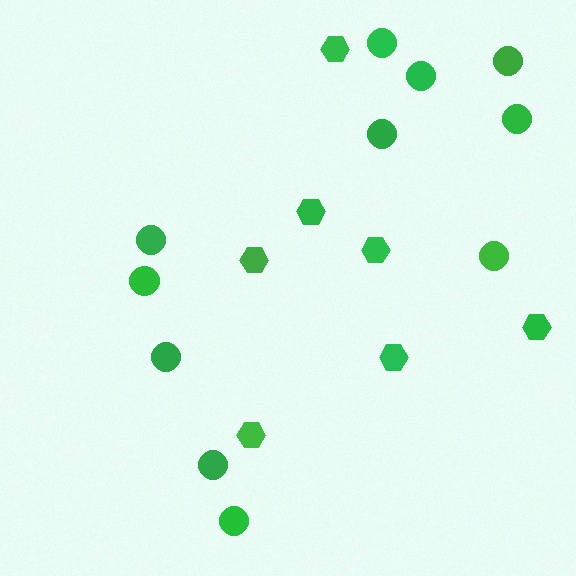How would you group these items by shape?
There are 2 groups: one group of hexagons (7) and one group of circles (11).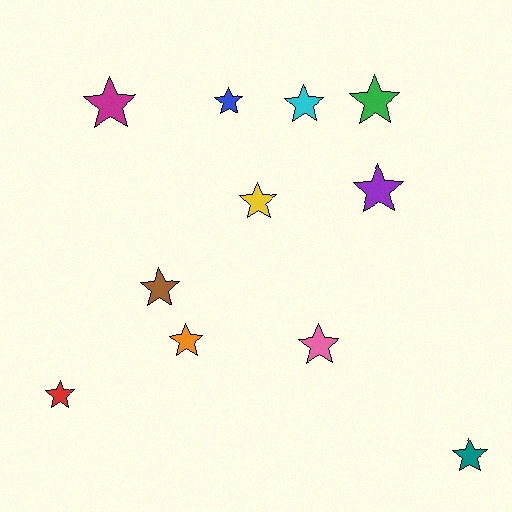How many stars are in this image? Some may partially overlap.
There are 11 stars.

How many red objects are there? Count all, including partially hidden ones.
There is 1 red object.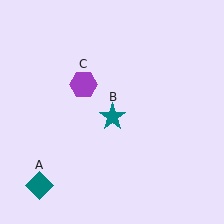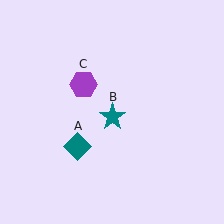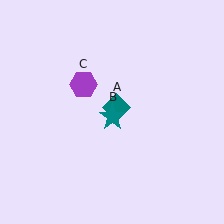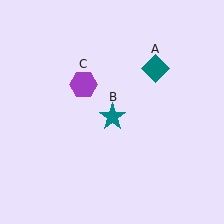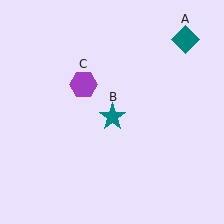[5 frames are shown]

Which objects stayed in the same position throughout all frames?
Teal star (object B) and purple hexagon (object C) remained stationary.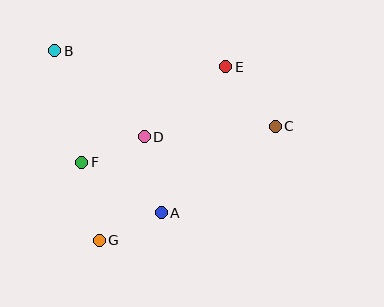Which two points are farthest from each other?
Points B and C are farthest from each other.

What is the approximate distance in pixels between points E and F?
The distance between E and F is approximately 173 pixels.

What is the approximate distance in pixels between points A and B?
The distance between A and B is approximately 193 pixels.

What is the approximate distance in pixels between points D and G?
The distance between D and G is approximately 113 pixels.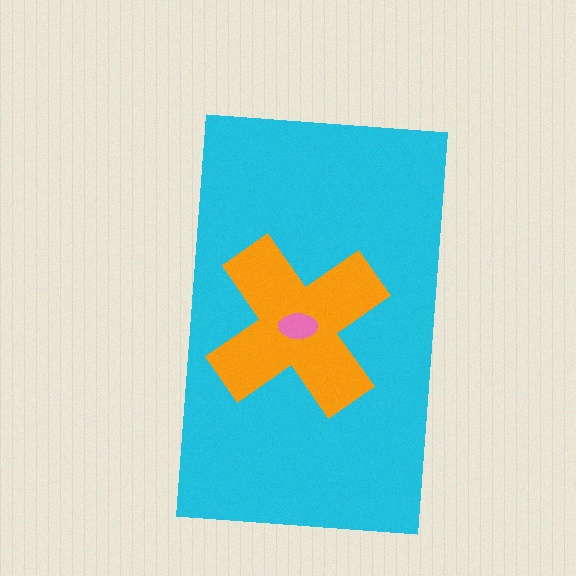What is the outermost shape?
The cyan rectangle.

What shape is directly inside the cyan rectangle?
The orange cross.